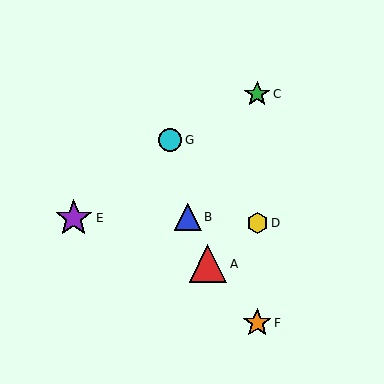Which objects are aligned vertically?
Objects C, D, F are aligned vertically.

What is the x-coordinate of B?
Object B is at x≈188.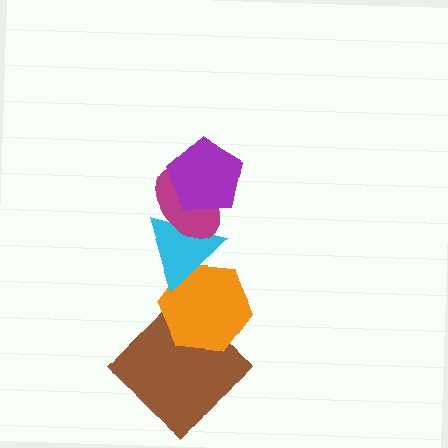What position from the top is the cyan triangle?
The cyan triangle is 3rd from the top.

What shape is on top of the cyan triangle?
The magenta ellipse is on top of the cyan triangle.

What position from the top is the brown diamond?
The brown diamond is 5th from the top.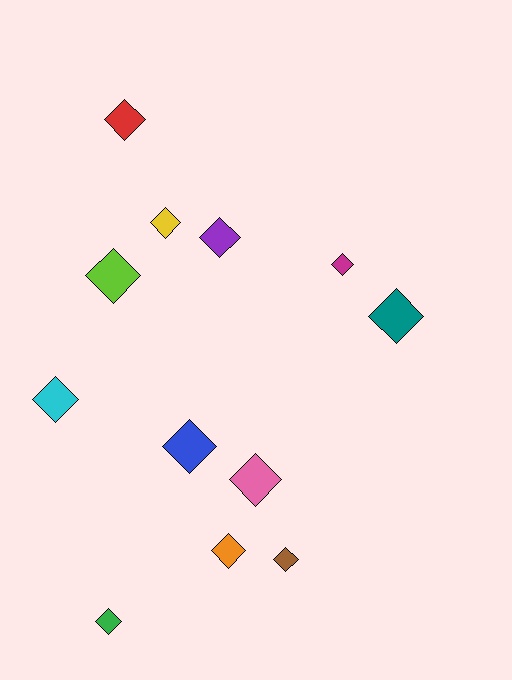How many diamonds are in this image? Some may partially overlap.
There are 12 diamonds.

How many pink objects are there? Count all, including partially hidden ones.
There is 1 pink object.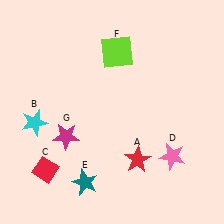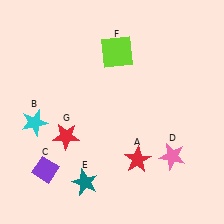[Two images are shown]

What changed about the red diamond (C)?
In Image 1, C is red. In Image 2, it changed to purple.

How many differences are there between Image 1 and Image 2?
There are 2 differences between the two images.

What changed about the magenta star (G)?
In Image 1, G is magenta. In Image 2, it changed to red.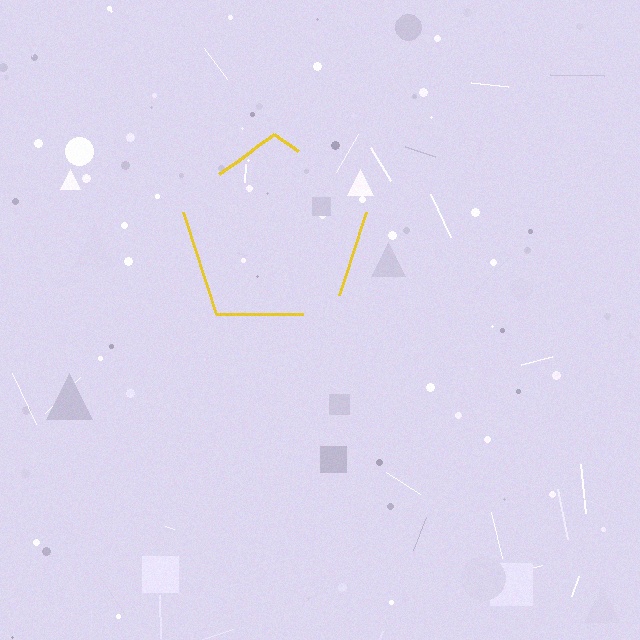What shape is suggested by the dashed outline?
The dashed outline suggests a pentagon.